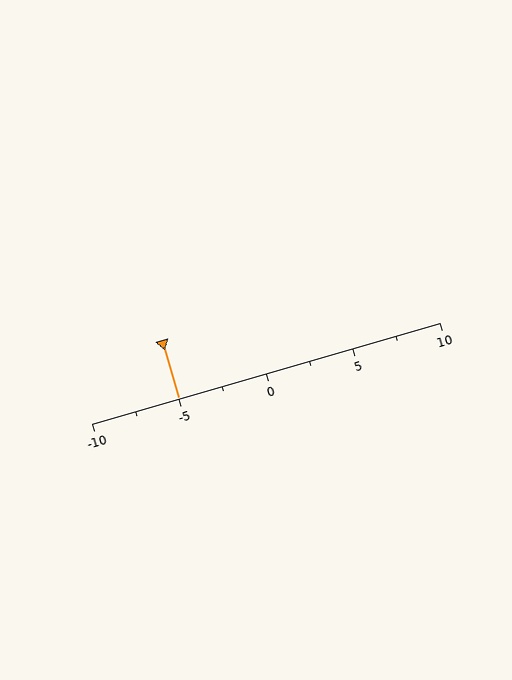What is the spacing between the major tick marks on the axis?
The major ticks are spaced 5 apart.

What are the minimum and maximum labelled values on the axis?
The axis runs from -10 to 10.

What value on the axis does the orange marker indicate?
The marker indicates approximately -5.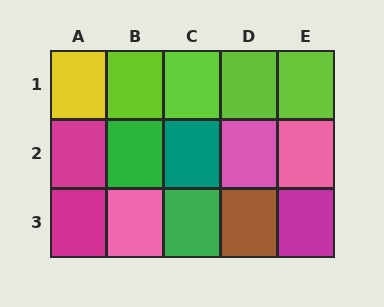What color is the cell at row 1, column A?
Yellow.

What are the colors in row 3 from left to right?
Magenta, pink, green, brown, magenta.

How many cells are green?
2 cells are green.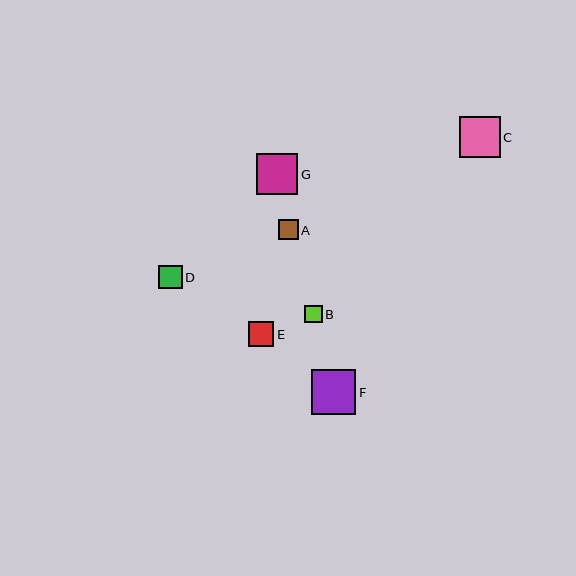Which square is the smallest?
Square B is the smallest with a size of approximately 17 pixels.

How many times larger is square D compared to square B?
Square D is approximately 1.4 times the size of square B.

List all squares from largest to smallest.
From largest to smallest: F, G, C, E, D, A, B.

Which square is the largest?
Square F is the largest with a size of approximately 44 pixels.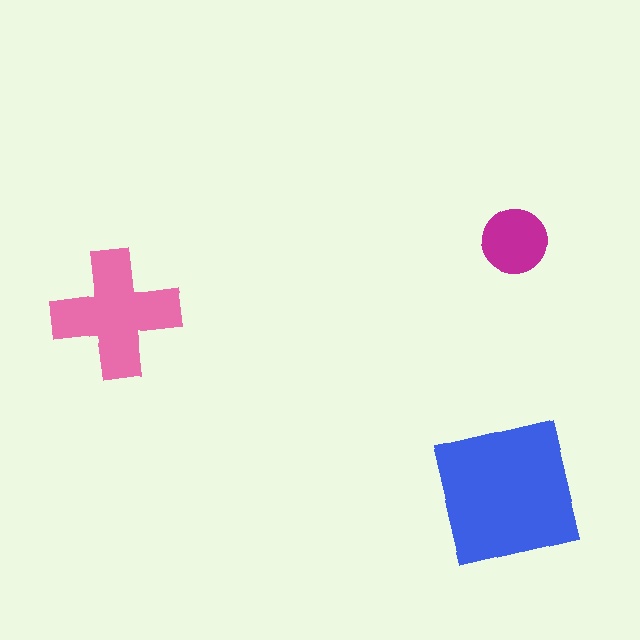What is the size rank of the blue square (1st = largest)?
1st.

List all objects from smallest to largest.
The magenta circle, the pink cross, the blue square.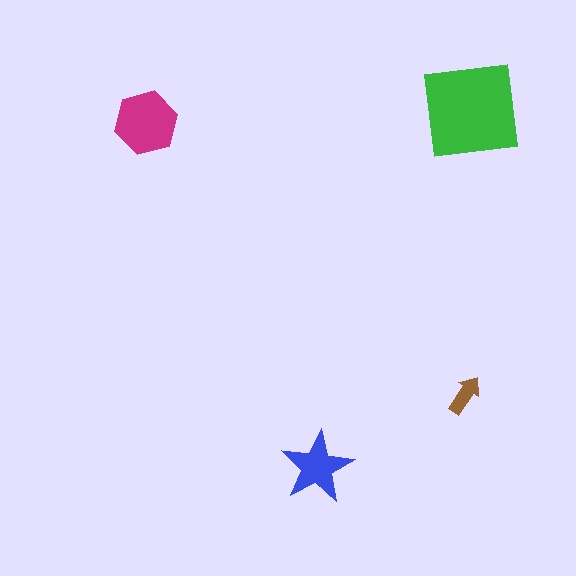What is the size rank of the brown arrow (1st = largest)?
4th.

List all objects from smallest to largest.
The brown arrow, the blue star, the magenta hexagon, the green square.